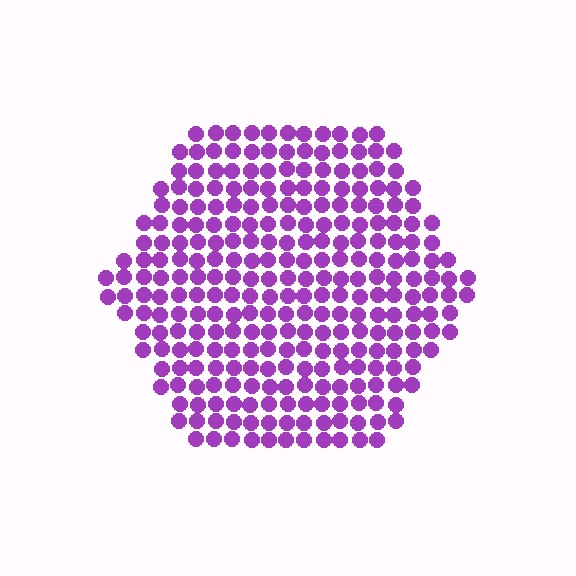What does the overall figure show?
The overall figure shows a hexagon.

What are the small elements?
The small elements are circles.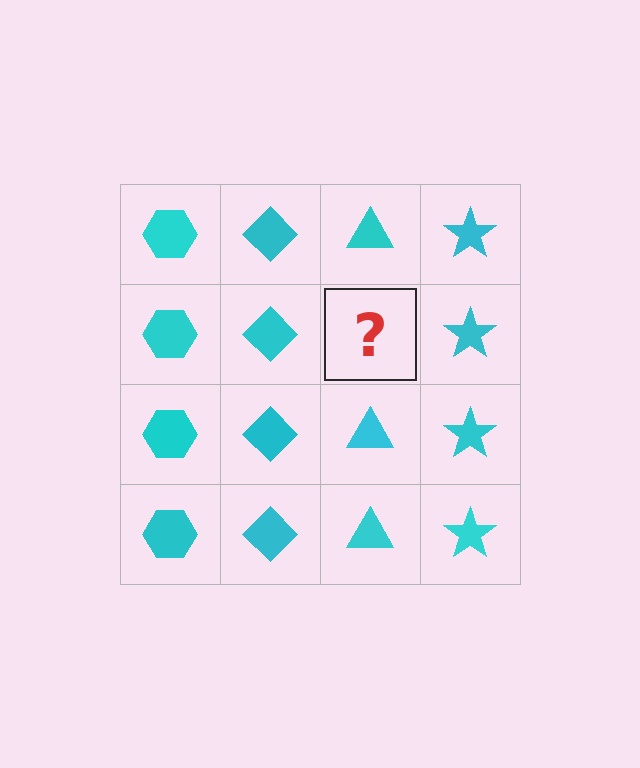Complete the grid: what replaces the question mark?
The question mark should be replaced with a cyan triangle.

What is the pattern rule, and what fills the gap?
The rule is that each column has a consistent shape. The gap should be filled with a cyan triangle.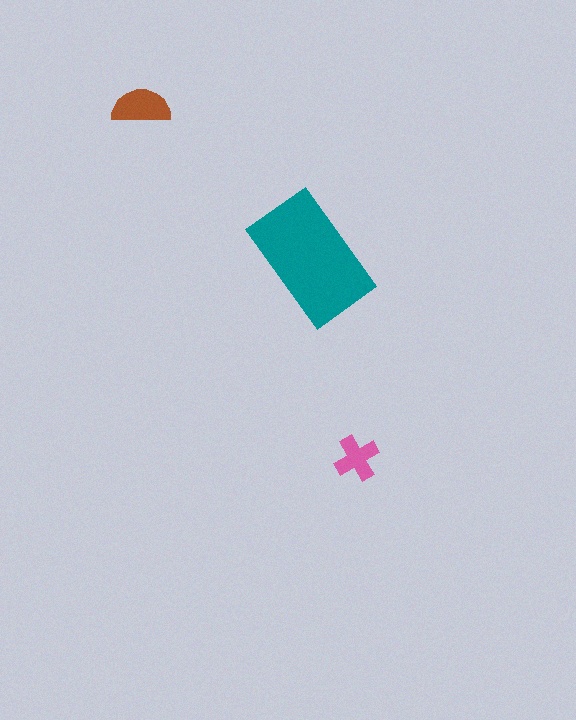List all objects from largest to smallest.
The teal rectangle, the brown semicircle, the pink cross.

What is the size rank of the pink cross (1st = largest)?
3rd.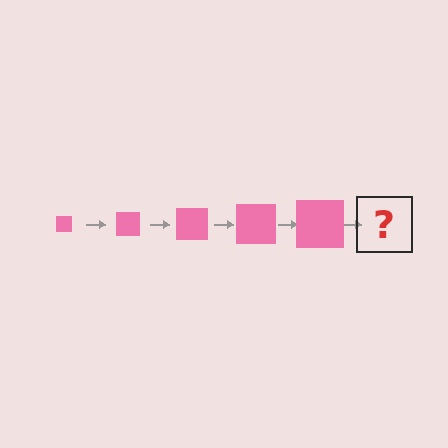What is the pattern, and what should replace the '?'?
The pattern is that the square gets progressively larger each step. The '?' should be a pink square, larger than the previous one.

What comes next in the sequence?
The next element should be a pink square, larger than the previous one.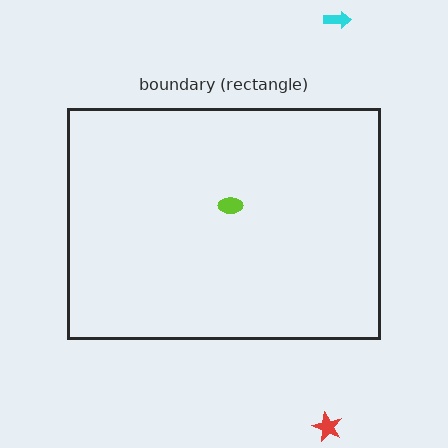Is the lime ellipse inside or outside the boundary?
Inside.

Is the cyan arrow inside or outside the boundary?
Outside.